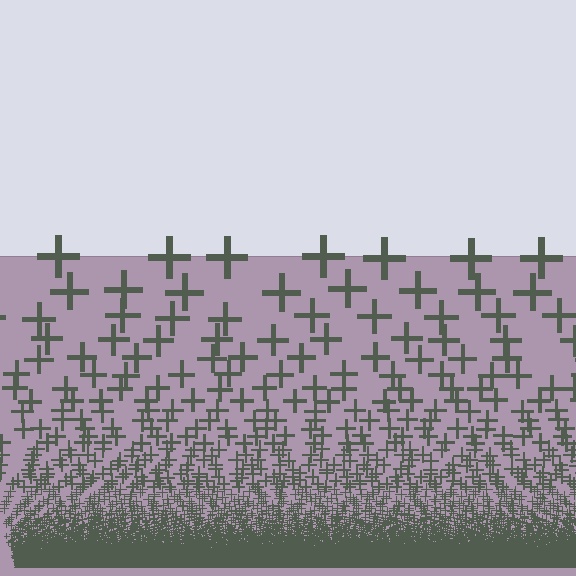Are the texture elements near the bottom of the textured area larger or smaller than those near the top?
Smaller. The gradient is inverted — elements near the bottom are smaller and denser.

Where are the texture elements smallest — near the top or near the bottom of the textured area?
Near the bottom.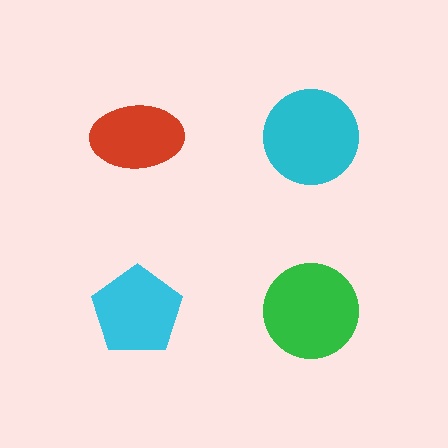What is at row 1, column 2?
A cyan circle.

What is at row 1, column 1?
A red ellipse.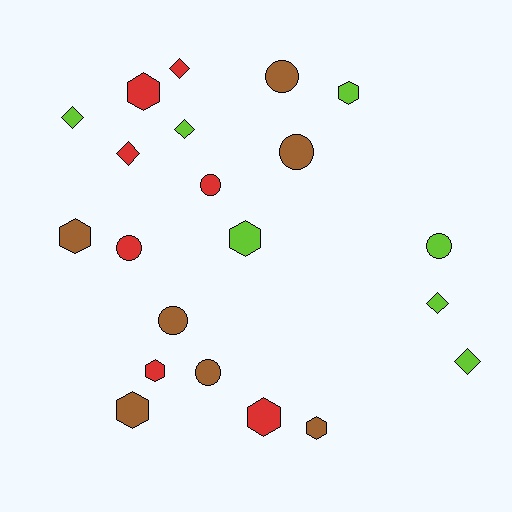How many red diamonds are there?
There are 2 red diamonds.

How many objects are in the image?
There are 21 objects.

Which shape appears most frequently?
Hexagon, with 8 objects.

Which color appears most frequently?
Lime, with 7 objects.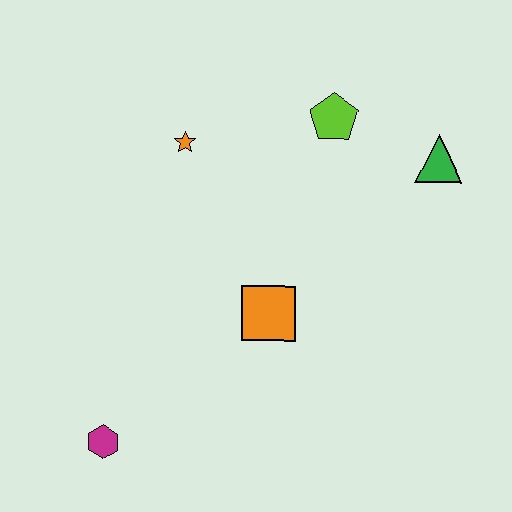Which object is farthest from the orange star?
The magenta hexagon is farthest from the orange star.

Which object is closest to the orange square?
The orange star is closest to the orange square.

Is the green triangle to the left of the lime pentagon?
No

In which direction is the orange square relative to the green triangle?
The orange square is to the left of the green triangle.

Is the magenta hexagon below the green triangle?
Yes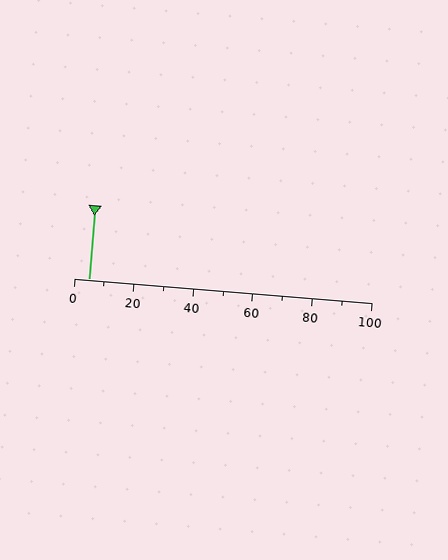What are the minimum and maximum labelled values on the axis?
The axis runs from 0 to 100.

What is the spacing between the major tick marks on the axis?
The major ticks are spaced 20 apart.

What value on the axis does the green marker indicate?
The marker indicates approximately 5.